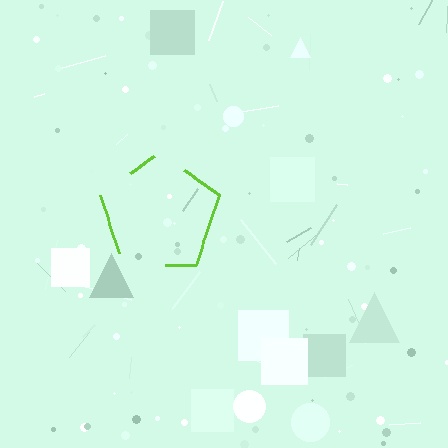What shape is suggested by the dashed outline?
The dashed outline suggests a pentagon.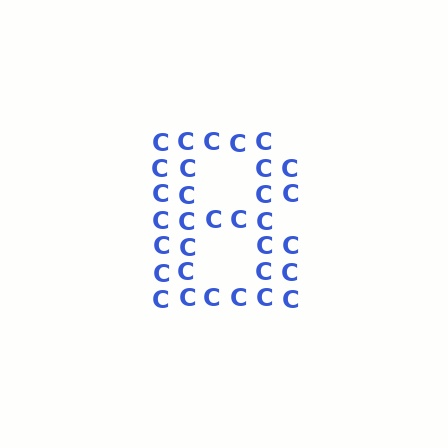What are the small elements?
The small elements are letter C's.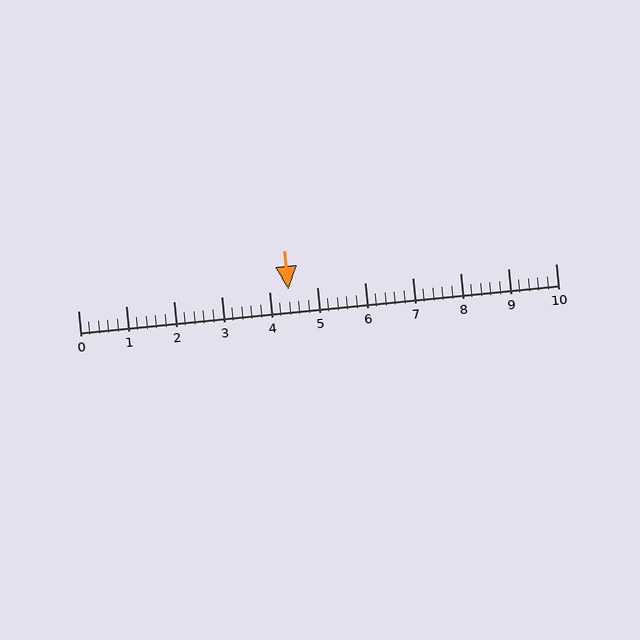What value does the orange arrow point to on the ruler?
The orange arrow points to approximately 4.4.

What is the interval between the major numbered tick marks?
The major tick marks are spaced 1 units apart.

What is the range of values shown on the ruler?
The ruler shows values from 0 to 10.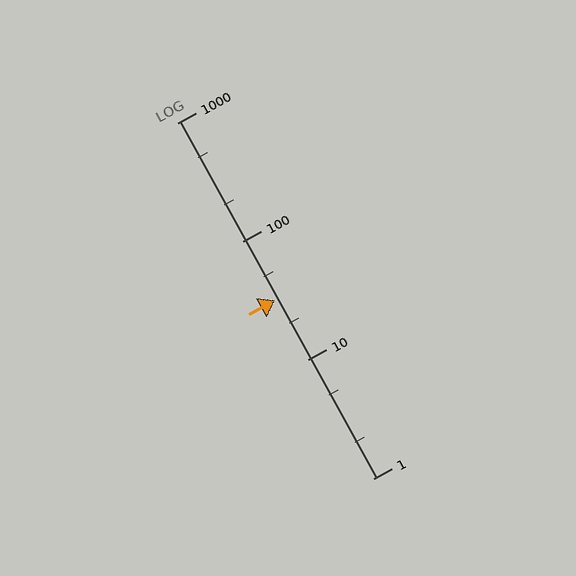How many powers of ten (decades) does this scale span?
The scale spans 3 decades, from 1 to 1000.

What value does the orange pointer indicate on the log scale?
The pointer indicates approximately 32.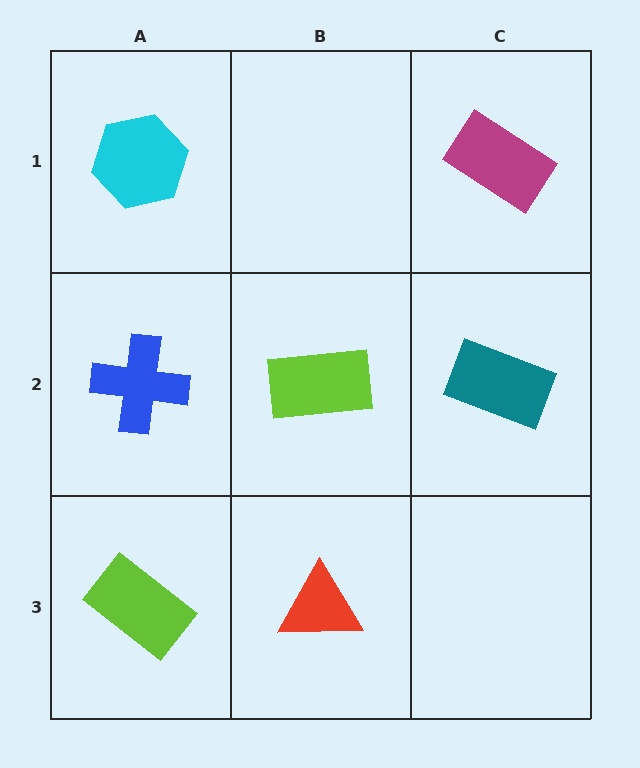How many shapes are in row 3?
2 shapes.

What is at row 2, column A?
A blue cross.